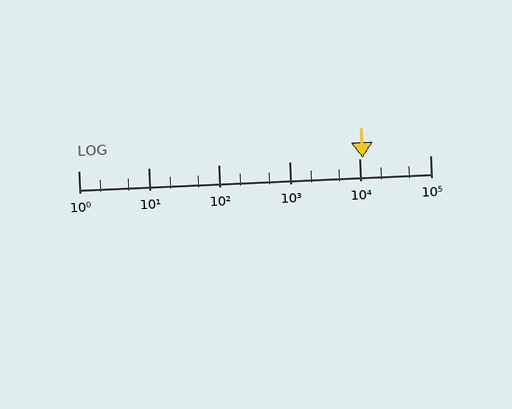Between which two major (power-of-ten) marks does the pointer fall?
The pointer is between 10000 and 100000.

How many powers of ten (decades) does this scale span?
The scale spans 5 decades, from 1 to 100000.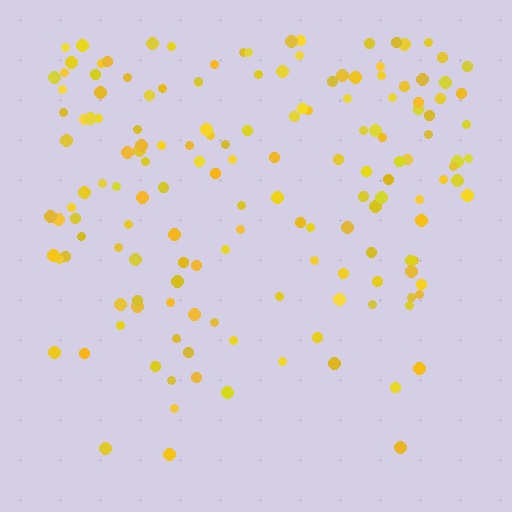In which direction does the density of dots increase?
From bottom to top, with the top side densest.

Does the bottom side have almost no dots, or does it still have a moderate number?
Still a moderate number, just noticeably fewer than the top.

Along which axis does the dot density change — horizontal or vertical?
Vertical.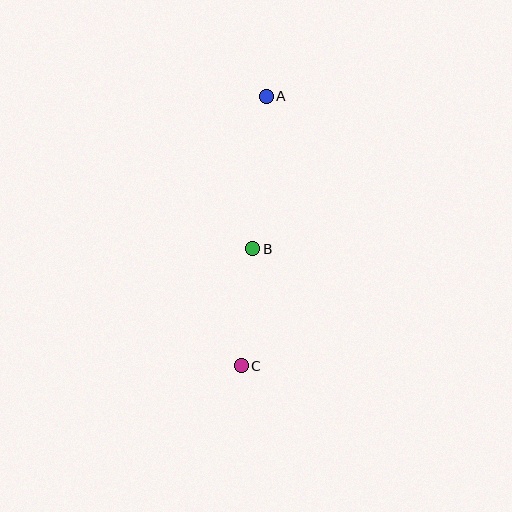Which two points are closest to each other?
Points B and C are closest to each other.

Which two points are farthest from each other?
Points A and C are farthest from each other.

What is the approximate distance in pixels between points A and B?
The distance between A and B is approximately 153 pixels.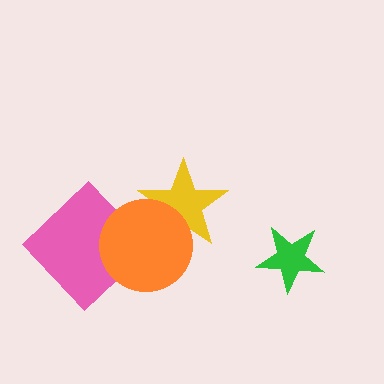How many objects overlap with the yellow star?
1 object overlaps with the yellow star.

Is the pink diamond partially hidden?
Yes, it is partially covered by another shape.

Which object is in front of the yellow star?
The orange circle is in front of the yellow star.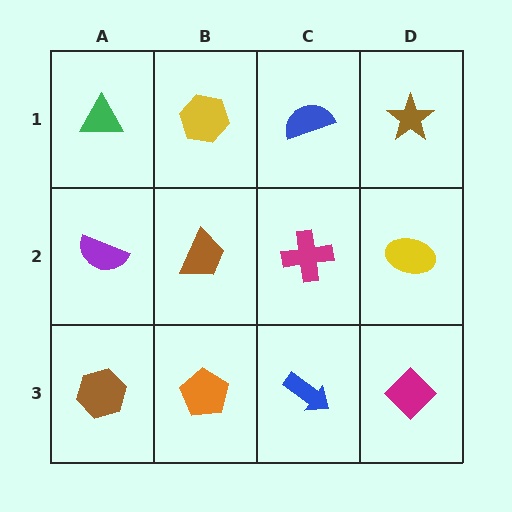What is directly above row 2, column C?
A blue semicircle.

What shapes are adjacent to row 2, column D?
A brown star (row 1, column D), a magenta diamond (row 3, column D), a magenta cross (row 2, column C).